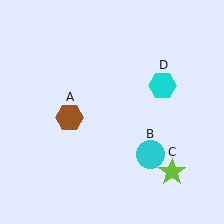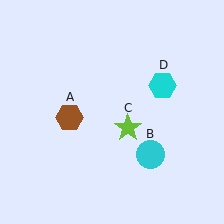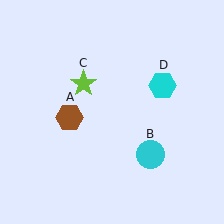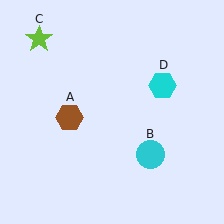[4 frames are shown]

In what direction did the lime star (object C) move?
The lime star (object C) moved up and to the left.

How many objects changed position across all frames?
1 object changed position: lime star (object C).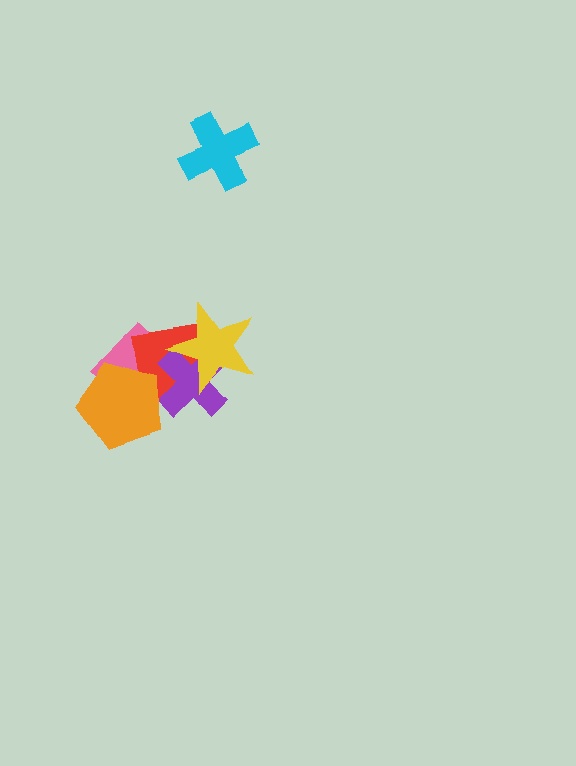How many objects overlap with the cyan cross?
0 objects overlap with the cyan cross.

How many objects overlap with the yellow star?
2 objects overlap with the yellow star.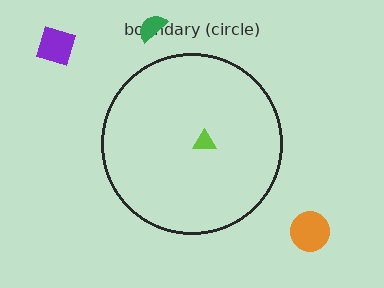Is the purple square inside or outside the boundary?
Outside.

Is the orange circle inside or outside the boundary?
Outside.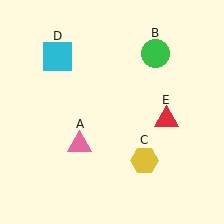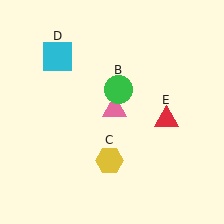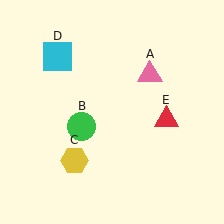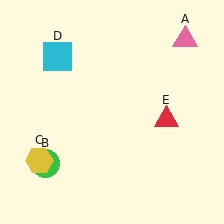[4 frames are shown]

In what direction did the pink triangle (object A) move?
The pink triangle (object A) moved up and to the right.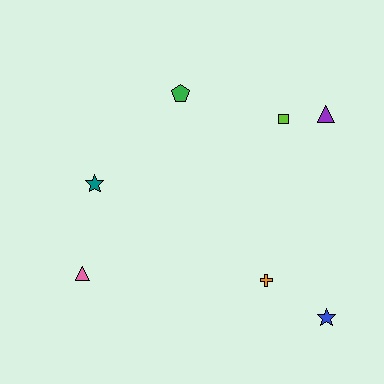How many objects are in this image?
There are 7 objects.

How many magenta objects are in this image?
There are no magenta objects.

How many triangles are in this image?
There are 2 triangles.